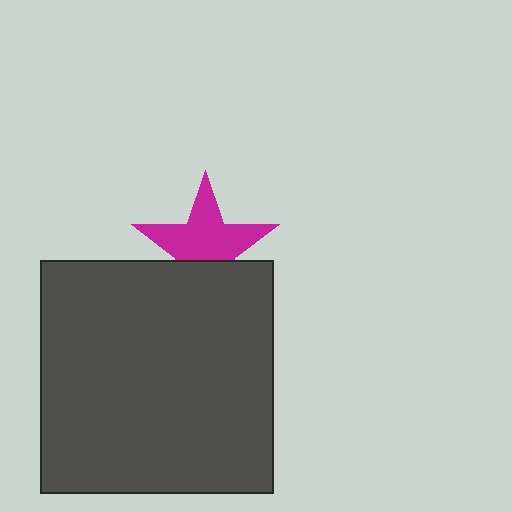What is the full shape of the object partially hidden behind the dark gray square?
The partially hidden object is a magenta star.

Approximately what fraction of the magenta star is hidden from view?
Roughly 35% of the magenta star is hidden behind the dark gray square.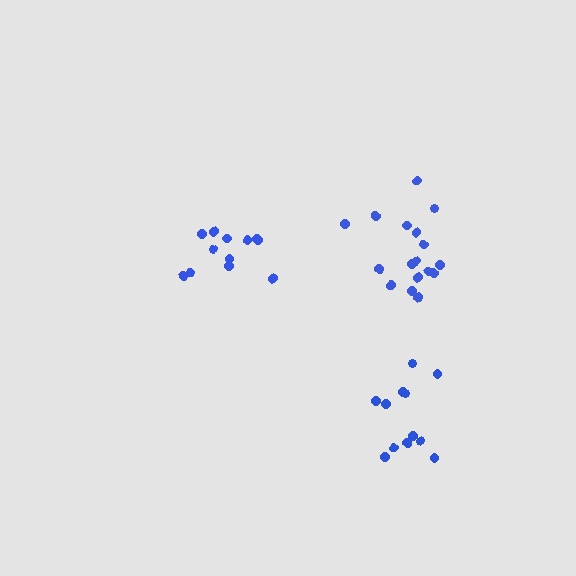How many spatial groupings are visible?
There are 3 spatial groupings.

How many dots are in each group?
Group 1: 17 dots, Group 2: 12 dots, Group 3: 12 dots (41 total).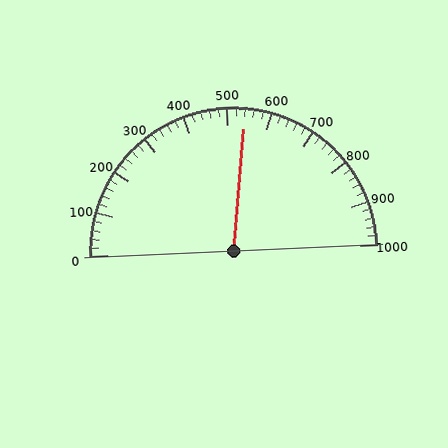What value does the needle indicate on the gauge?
The needle indicates approximately 540.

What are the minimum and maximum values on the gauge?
The gauge ranges from 0 to 1000.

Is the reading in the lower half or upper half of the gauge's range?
The reading is in the upper half of the range (0 to 1000).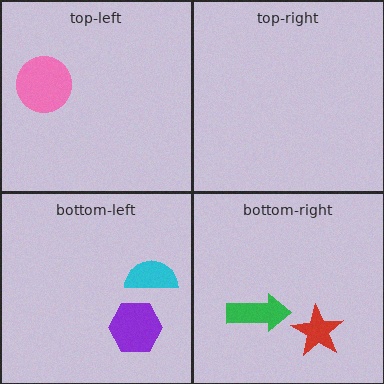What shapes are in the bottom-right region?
The green arrow, the red star.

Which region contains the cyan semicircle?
The bottom-left region.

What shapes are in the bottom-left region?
The cyan semicircle, the purple hexagon.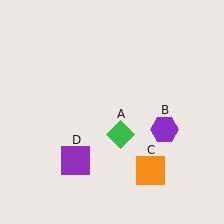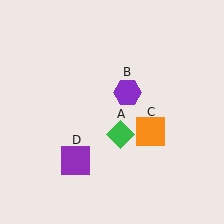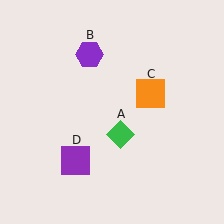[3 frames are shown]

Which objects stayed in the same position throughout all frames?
Green diamond (object A) and purple square (object D) remained stationary.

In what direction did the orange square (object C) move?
The orange square (object C) moved up.